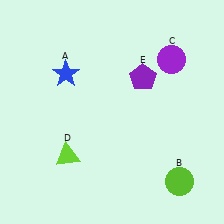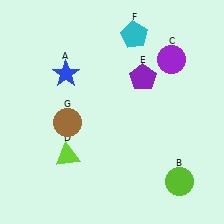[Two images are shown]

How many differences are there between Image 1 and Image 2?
There are 2 differences between the two images.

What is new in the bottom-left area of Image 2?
A brown circle (G) was added in the bottom-left area of Image 2.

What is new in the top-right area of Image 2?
A cyan pentagon (F) was added in the top-right area of Image 2.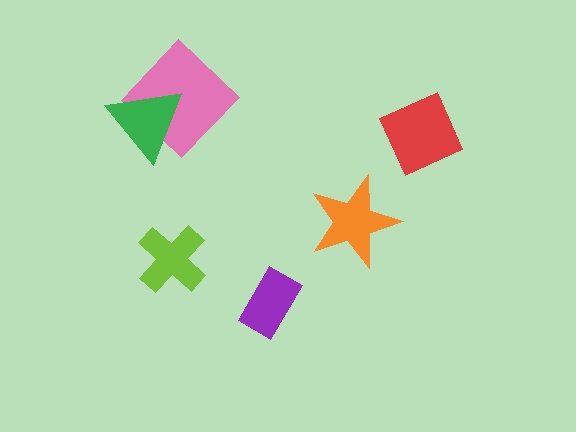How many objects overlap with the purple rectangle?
0 objects overlap with the purple rectangle.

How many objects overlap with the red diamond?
0 objects overlap with the red diamond.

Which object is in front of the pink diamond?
The green triangle is in front of the pink diamond.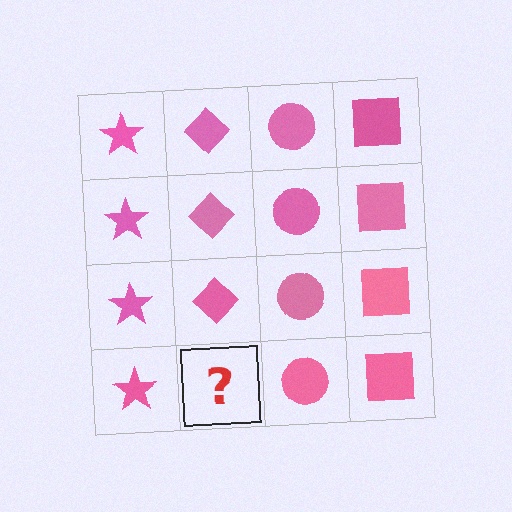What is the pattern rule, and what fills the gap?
The rule is that each column has a consistent shape. The gap should be filled with a pink diamond.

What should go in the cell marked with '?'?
The missing cell should contain a pink diamond.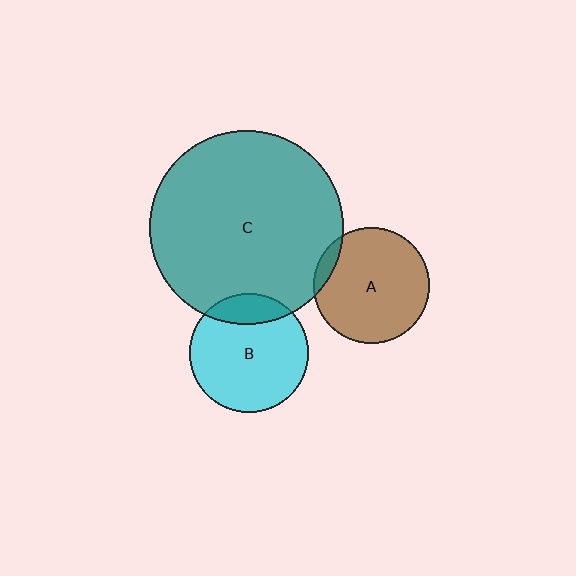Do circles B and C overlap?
Yes.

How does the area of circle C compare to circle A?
Approximately 2.8 times.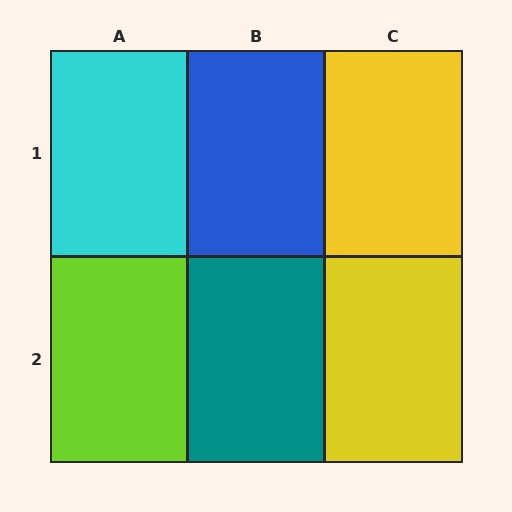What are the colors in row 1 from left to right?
Cyan, blue, yellow.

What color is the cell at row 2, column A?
Lime.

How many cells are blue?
1 cell is blue.